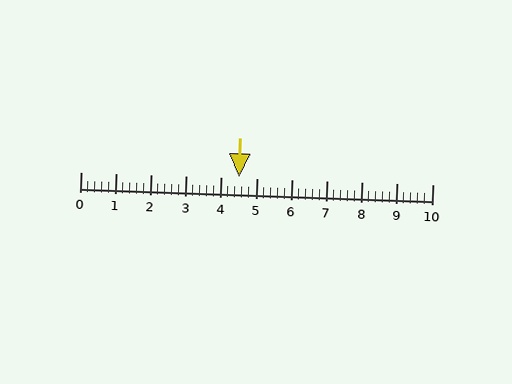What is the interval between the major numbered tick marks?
The major tick marks are spaced 1 units apart.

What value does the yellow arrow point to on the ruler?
The yellow arrow points to approximately 4.5.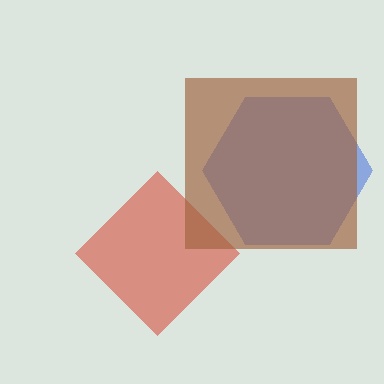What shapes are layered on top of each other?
The layered shapes are: a red diamond, a blue hexagon, a brown square.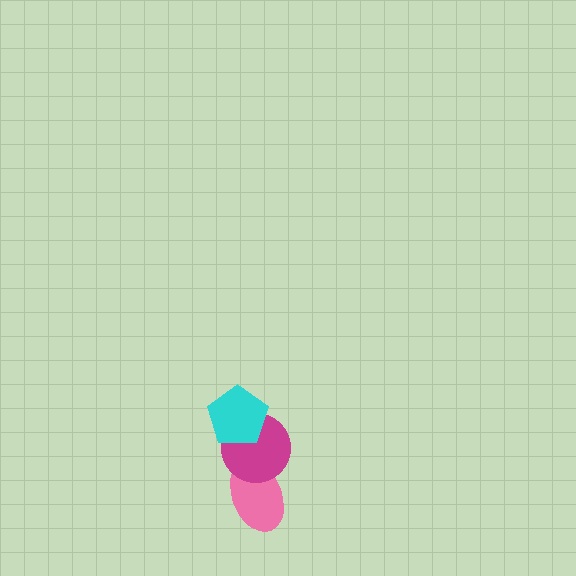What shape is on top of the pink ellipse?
The magenta circle is on top of the pink ellipse.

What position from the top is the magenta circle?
The magenta circle is 2nd from the top.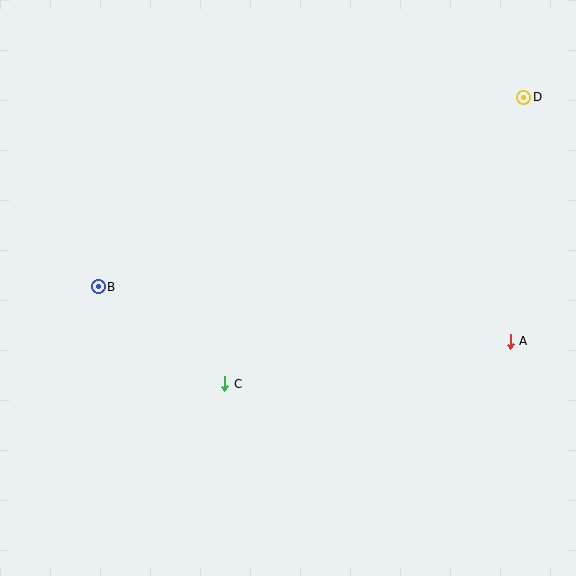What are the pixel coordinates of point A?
Point A is at (510, 341).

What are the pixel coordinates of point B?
Point B is at (98, 287).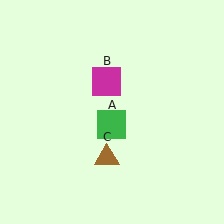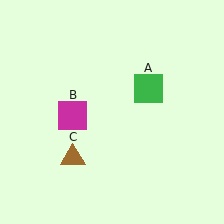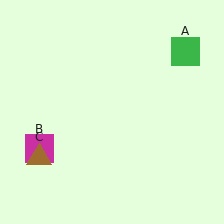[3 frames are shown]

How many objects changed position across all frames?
3 objects changed position: green square (object A), magenta square (object B), brown triangle (object C).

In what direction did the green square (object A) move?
The green square (object A) moved up and to the right.